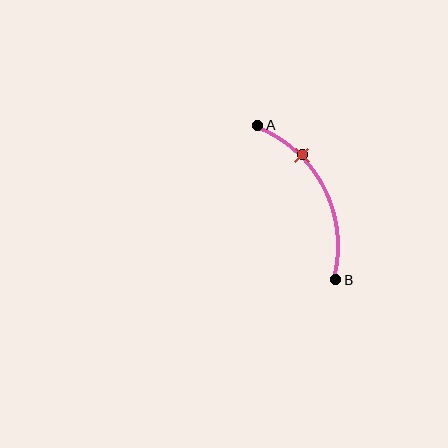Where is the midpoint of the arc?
The arc midpoint is the point on the curve farthest from the straight line joining A and B. It sits to the right of that line.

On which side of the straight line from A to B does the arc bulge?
The arc bulges to the right of the straight line connecting A and B.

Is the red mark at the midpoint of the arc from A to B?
No. The red mark lies on the arc but is closer to endpoint A. The arc midpoint would be at the point on the curve equidistant along the arc from both A and B.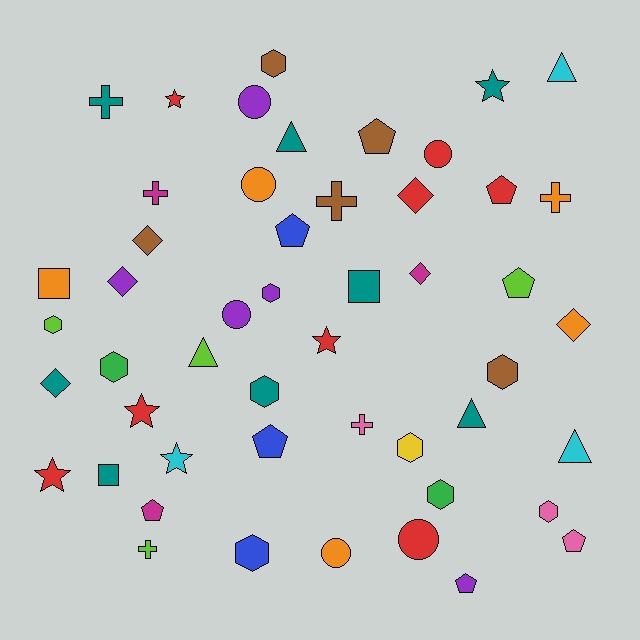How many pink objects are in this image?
There are 3 pink objects.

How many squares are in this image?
There are 3 squares.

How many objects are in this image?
There are 50 objects.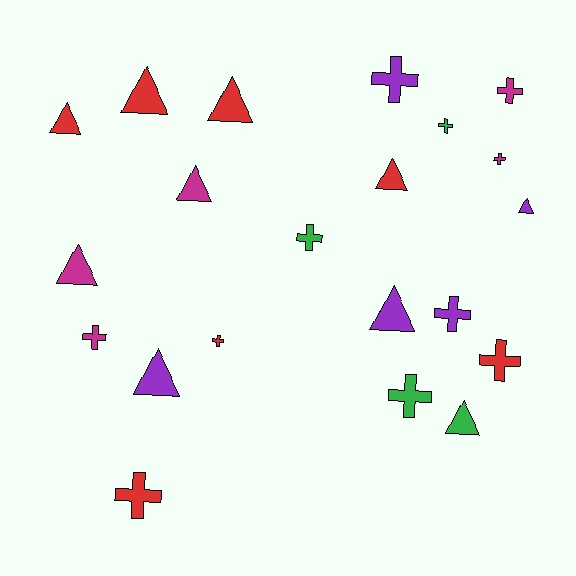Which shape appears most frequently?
Cross, with 11 objects.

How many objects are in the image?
There are 21 objects.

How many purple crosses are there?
There are 2 purple crosses.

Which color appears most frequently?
Red, with 7 objects.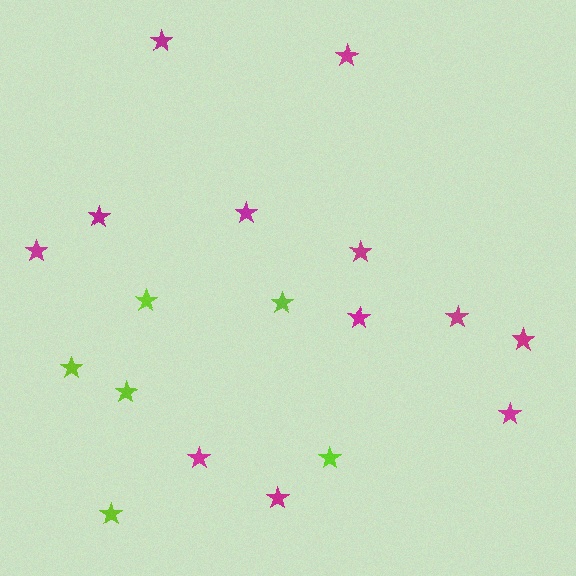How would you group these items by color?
There are 2 groups: one group of lime stars (6) and one group of magenta stars (12).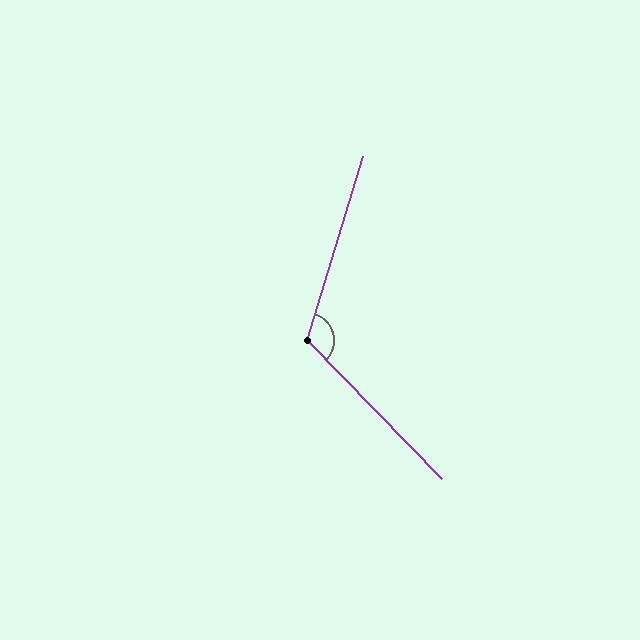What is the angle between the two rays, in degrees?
Approximately 119 degrees.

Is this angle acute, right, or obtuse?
It is obtuse.